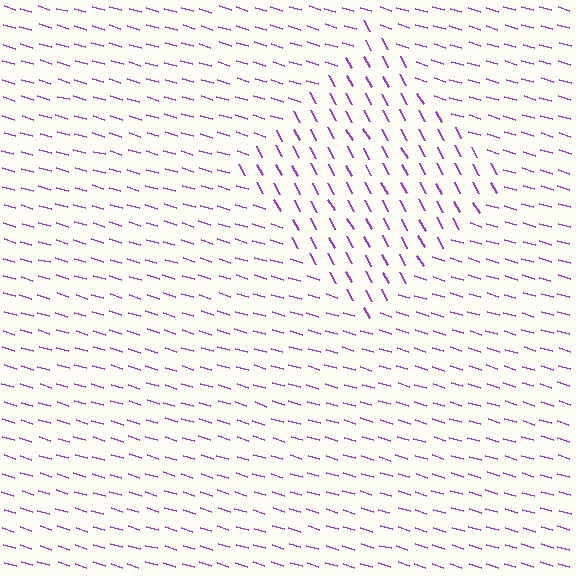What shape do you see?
I see a diamond.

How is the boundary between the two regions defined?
The boundary is defined purely by a change in line orientation (approximately 45 degrees difference). All lines are the same color and thickness.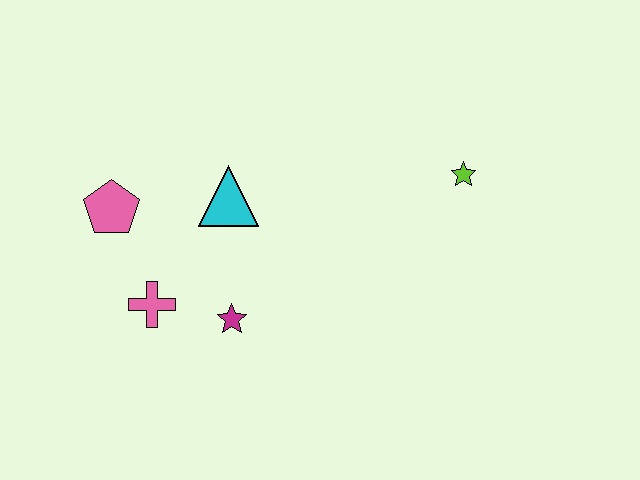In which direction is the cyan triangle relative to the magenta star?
The cyan triangle is above the magenta star.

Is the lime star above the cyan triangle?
Yes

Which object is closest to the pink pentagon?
The pink cross is closest to the pink pentagon.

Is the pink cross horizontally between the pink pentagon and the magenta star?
Yes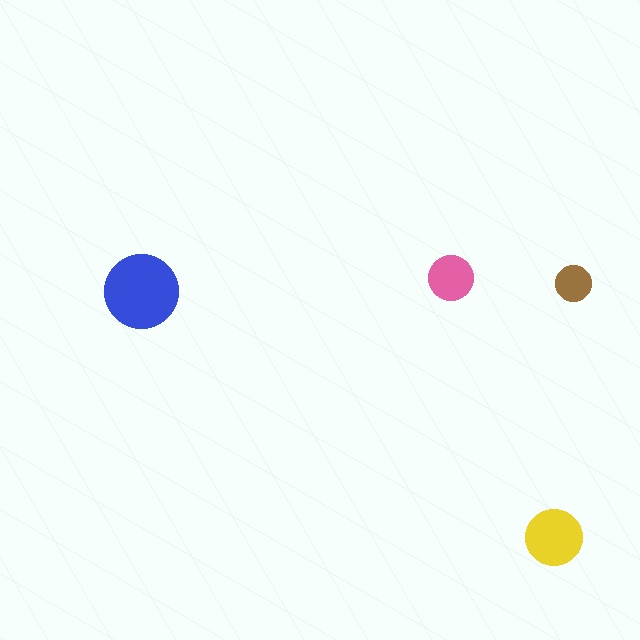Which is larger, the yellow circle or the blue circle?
The blue one.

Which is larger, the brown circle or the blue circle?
The blue one.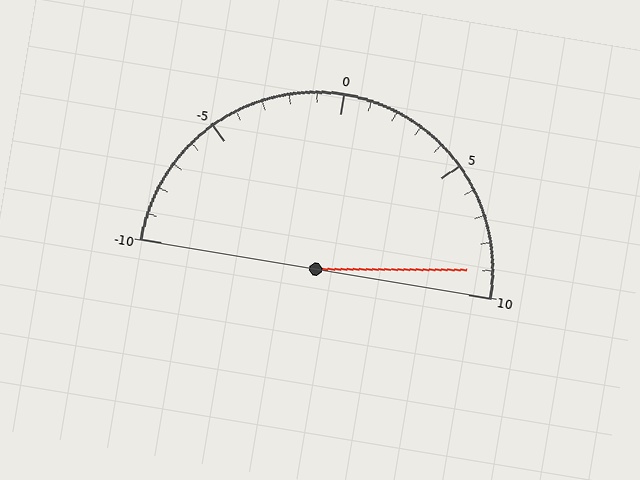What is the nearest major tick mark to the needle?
The nearest major tick mark is 10.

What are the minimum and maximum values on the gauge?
The gauge ranges from -10 to 10.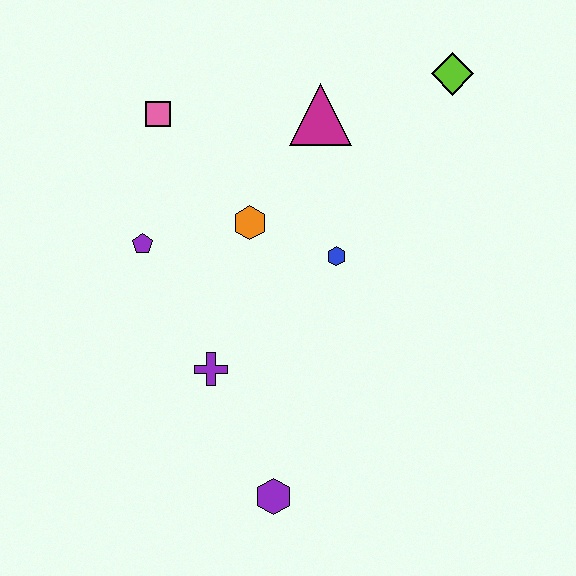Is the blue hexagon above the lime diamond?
No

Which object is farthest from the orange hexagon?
The purple hexagon is farthest from the orange hexagon.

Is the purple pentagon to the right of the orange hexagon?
No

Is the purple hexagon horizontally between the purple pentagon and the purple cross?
No